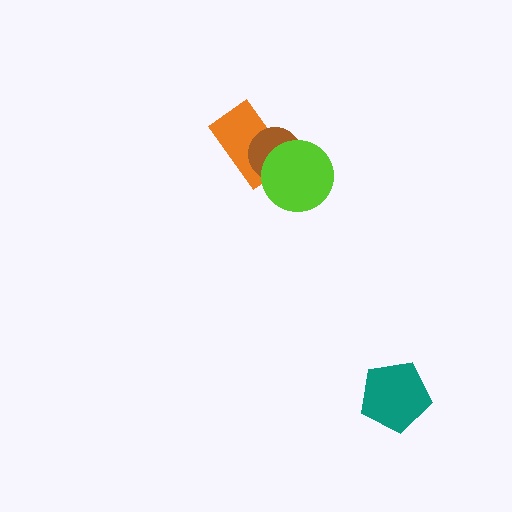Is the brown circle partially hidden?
Yes, it is partially covered by another shape.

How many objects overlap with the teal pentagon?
0 objects overlap with the teal pentagon.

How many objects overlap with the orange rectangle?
2 objects overlap with the orange rectangle.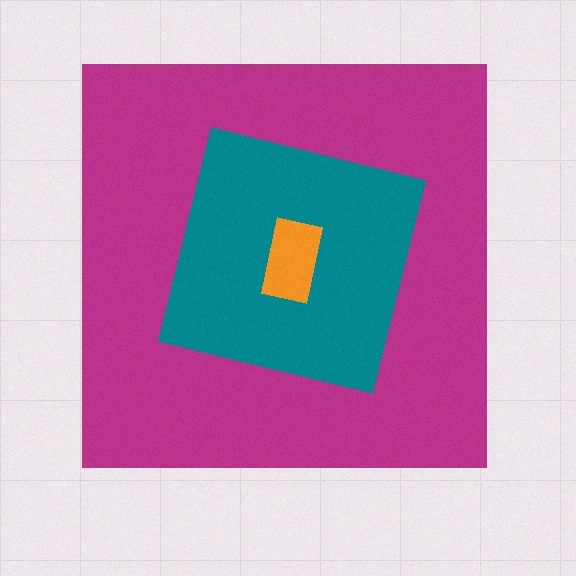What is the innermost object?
The orange rectangle.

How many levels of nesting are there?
3.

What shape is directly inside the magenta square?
The teal square.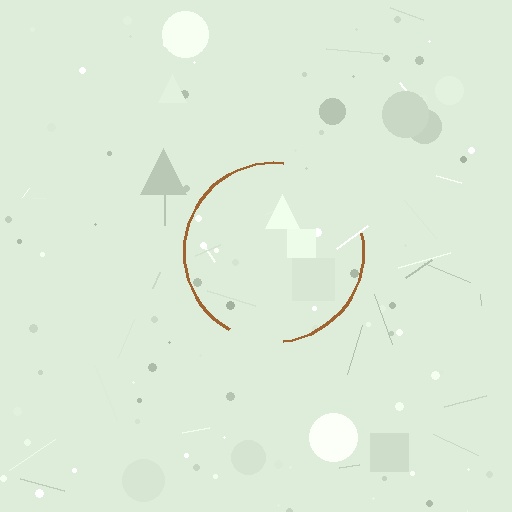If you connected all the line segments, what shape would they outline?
They would outline a circle.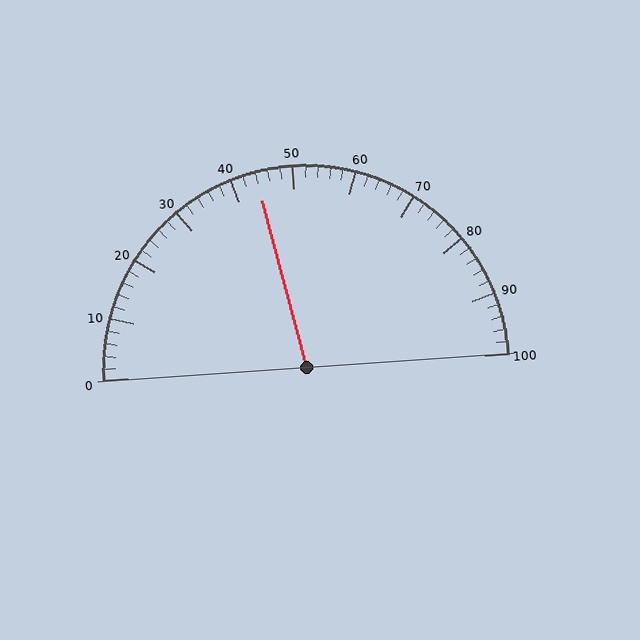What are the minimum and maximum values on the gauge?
The gauge ranges from 0 to 100.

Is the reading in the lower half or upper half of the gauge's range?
The reading is in the lower half of the range (0 to 100).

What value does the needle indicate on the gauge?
The needle indicates approximately 44.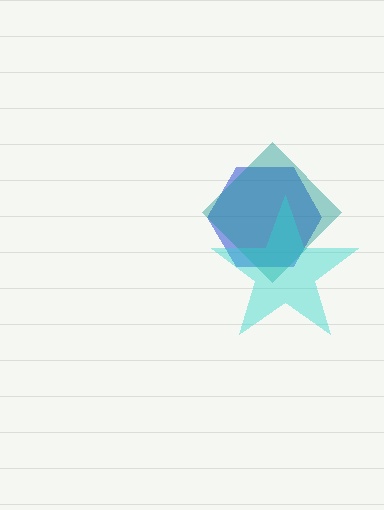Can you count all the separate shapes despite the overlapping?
Yes, there are 3 separate shapes.